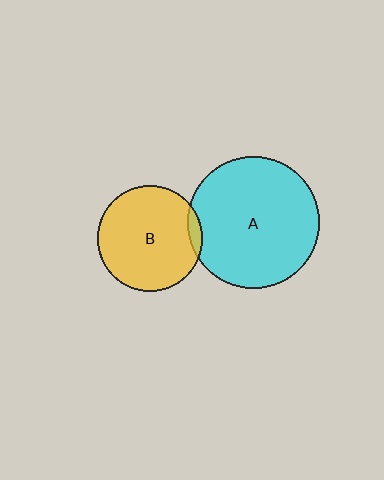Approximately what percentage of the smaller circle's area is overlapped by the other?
Approximately 5%.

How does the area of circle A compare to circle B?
Approximately 1.6 times.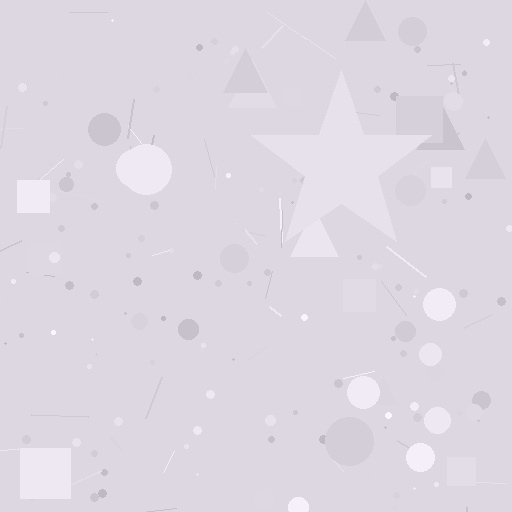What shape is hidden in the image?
A star is hidden in the image.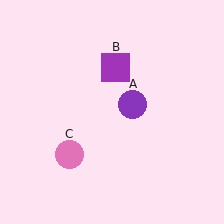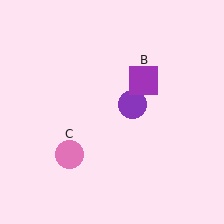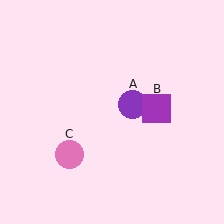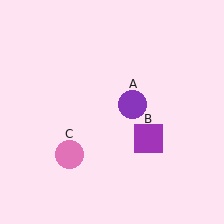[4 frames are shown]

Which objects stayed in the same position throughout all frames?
Purple circle (object A) and pink circle (object C) remained stationary.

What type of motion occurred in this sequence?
The purple square (object B) rotated clockwise around the center of the scene.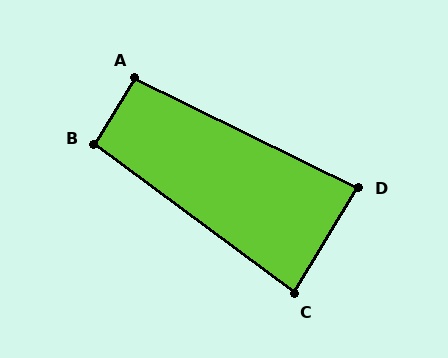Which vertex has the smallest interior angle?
C, at approximately 84 degrees.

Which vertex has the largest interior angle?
A, at approximately 96 degrees.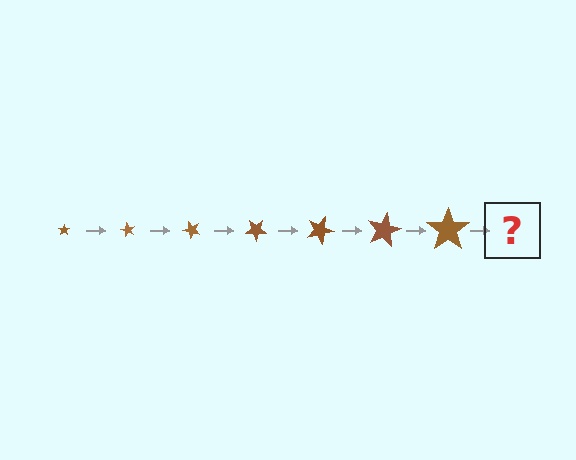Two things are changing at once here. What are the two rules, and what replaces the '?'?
The two rules are that the star grows larger each step and it rotates 60 degrees each step. The '?' should be a star, larger than the previous one and rotated 420 degrees from the start.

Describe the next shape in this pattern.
It should be a star, larger than the previous one and rotated 420 degrees from the start.